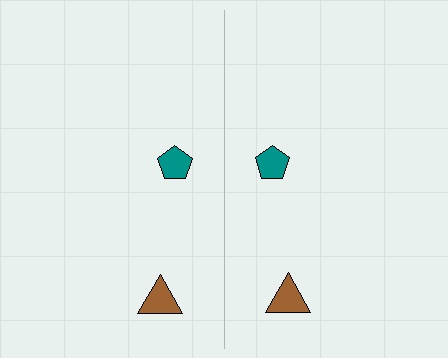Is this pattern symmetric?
Yes, this pattern has bilateral (reflection) symmetry.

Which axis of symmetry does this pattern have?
The pattern has a vertical axis of symmetry running through the center of the image.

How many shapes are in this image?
There are 4 shapes in this image.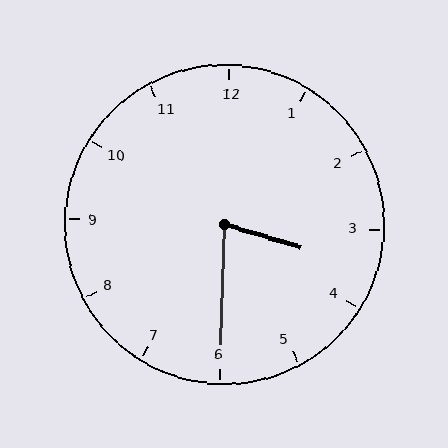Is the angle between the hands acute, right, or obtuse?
It is acute.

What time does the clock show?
3:30.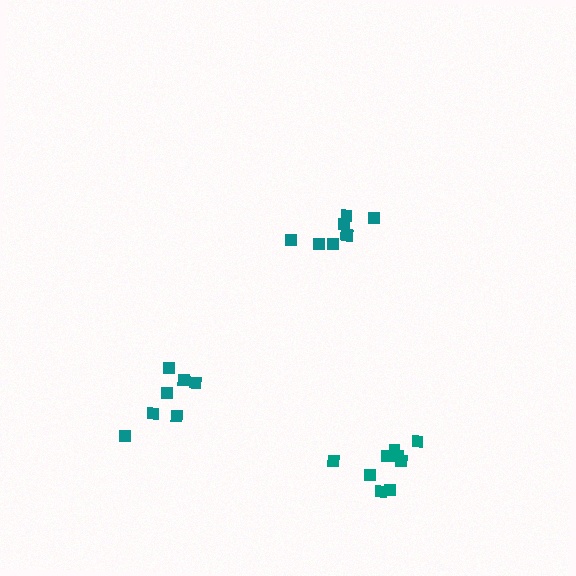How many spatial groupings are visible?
There are 3 spatial groupings.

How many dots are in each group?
Group 1: 7 dots, Group 2: 8 dots, Group 3: 9 dots (24 total).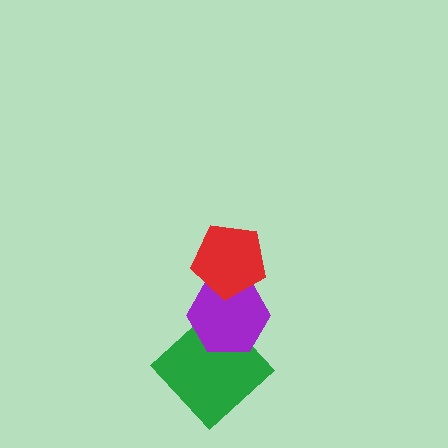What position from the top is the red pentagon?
The red pentagon is 1st from the top.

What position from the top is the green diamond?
The green diamond is 3rd from the top.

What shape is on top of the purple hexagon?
The red pentagon is on top of the purple hexagon.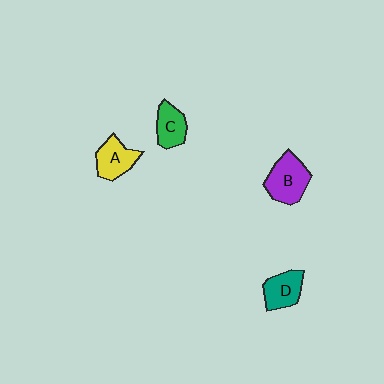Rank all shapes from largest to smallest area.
From largest to smallest: B (purple), A (yellow), D (teal), C (green).